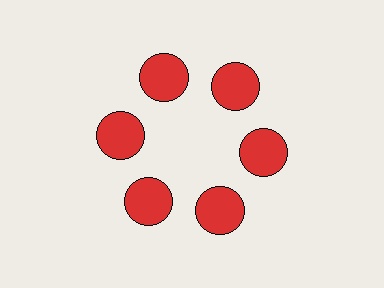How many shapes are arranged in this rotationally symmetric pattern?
There are 6 shapes, arranged in 6 groups of 1.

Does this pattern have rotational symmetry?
Yes, this pattern has 6-fold rotational symmetry. It looks the same after rotating 60 degrees around the center.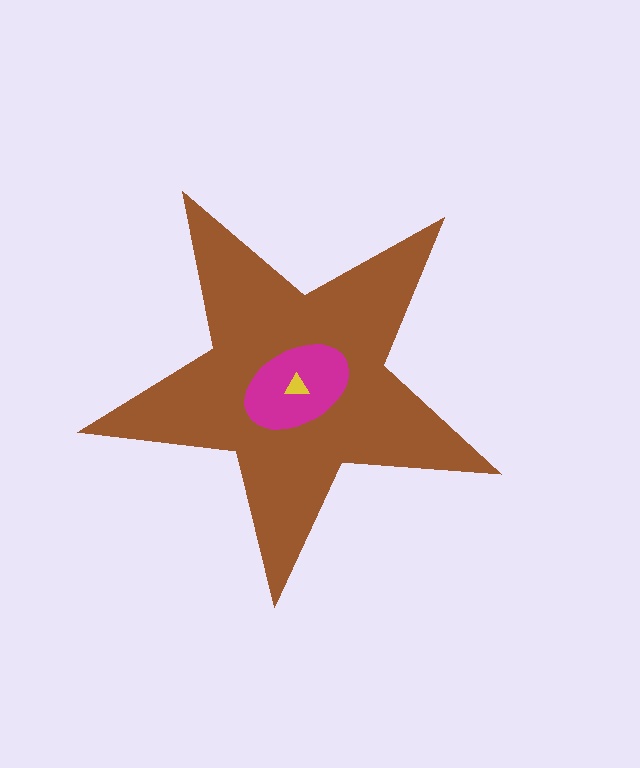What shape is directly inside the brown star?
The magenta ellipse.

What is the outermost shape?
The brown star.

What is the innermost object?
The yellow triangle.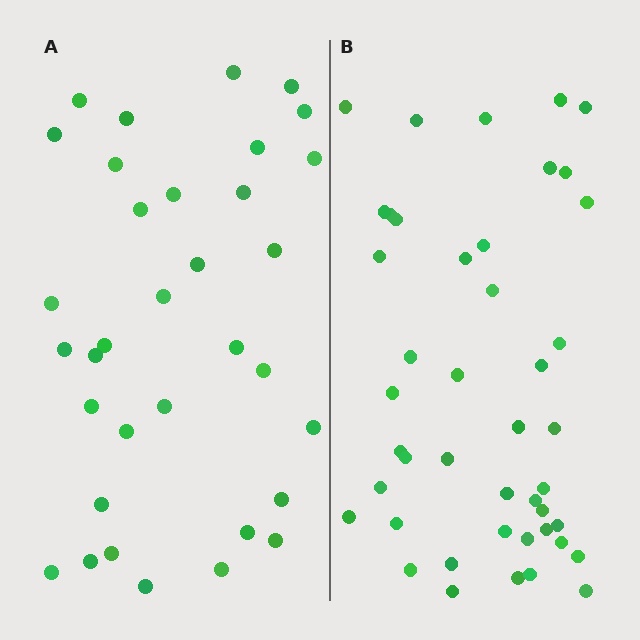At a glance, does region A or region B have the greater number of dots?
Region B (the right region) has more dots.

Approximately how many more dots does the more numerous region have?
Region B has roughly 10 or so more dots than region A.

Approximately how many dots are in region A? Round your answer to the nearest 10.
About 30 dots. (The exact count is 34, which rounds to 30.)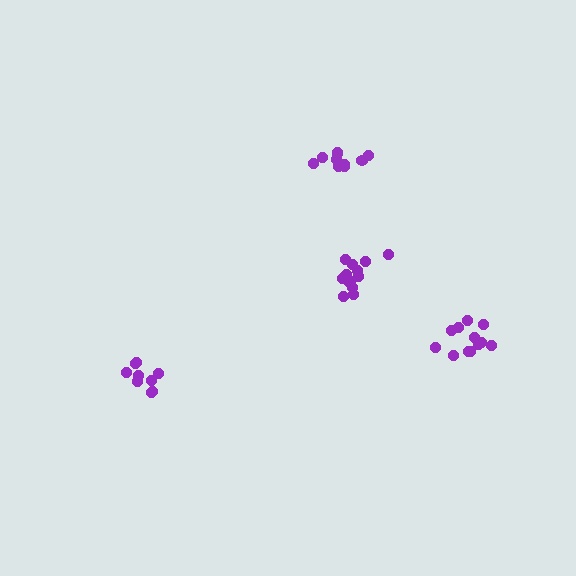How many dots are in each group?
Group 1: 10 dots, Group 2: 14 dots, Group 3: 9 dots, Group 4: 12 dots (45 total).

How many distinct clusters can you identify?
There are 4 distinct clusters.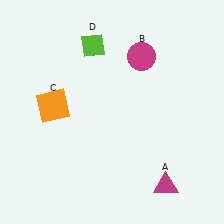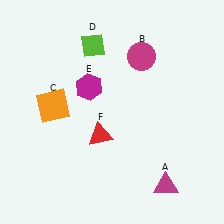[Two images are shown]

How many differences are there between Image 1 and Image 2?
There are 2 differences between the two images.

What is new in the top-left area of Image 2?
A magenta hexagon (E) was added in the top-left area of Image 2.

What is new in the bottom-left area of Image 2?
A red triangle (F) was added in the bottom-left area of Image 2.